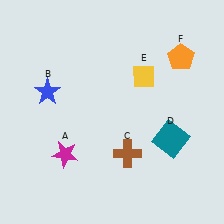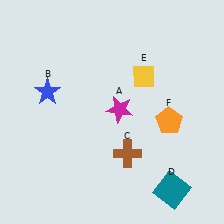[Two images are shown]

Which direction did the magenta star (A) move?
The magenta star (A) moved right.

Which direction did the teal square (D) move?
The teal square (D) moved down.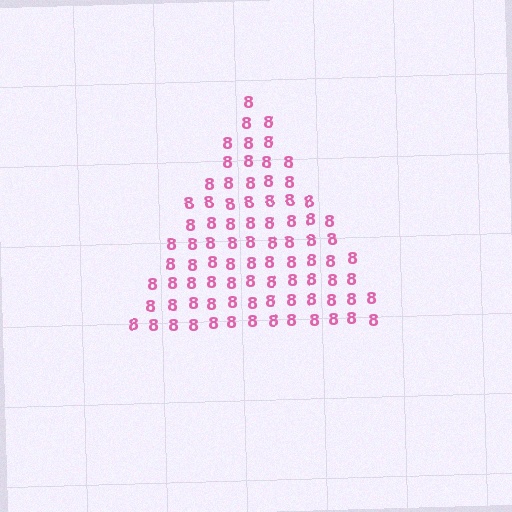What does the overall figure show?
The overall figure shows a triangle.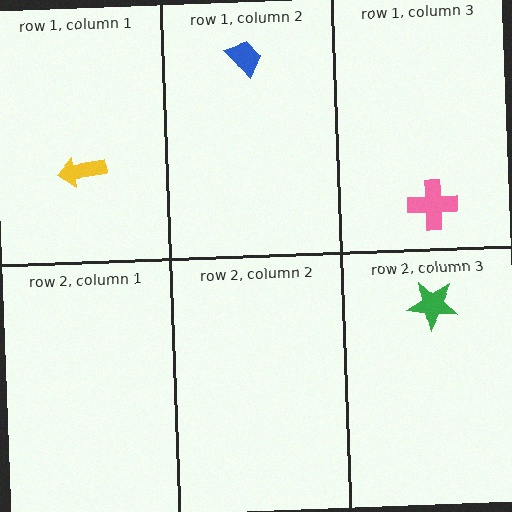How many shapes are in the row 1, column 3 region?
1.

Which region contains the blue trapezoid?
The row 1, column 2 region.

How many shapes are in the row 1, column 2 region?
1.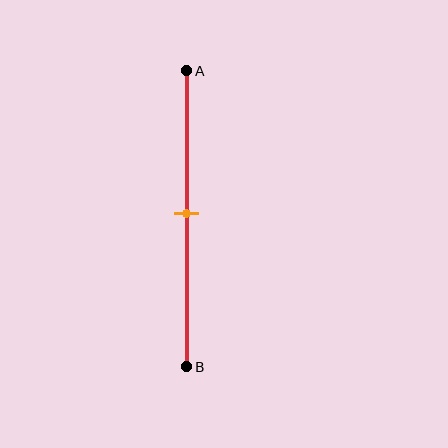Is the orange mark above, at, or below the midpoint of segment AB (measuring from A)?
The orange mark is approximately at the midpoint of segment AB.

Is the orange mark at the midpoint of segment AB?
Yes, the mark is approximately at the midpoint.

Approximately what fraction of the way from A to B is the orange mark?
The orange mark is approximately 50% of the way from A to B.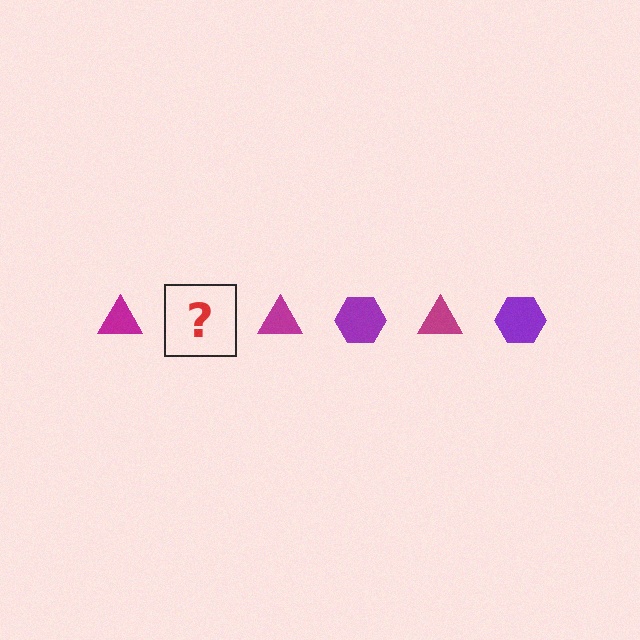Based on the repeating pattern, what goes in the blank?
The blank should be a purple hexagon.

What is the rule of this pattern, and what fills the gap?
The rule is that the pattern alternates between magenta triangle and purple hexagon. The gap should be filled with a purple hexagon.